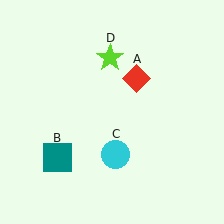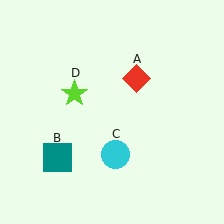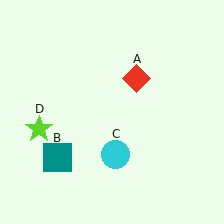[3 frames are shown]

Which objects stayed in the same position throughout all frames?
Red diamond (object A) and teal square (object B) and cyan circle (object C) remained stationary.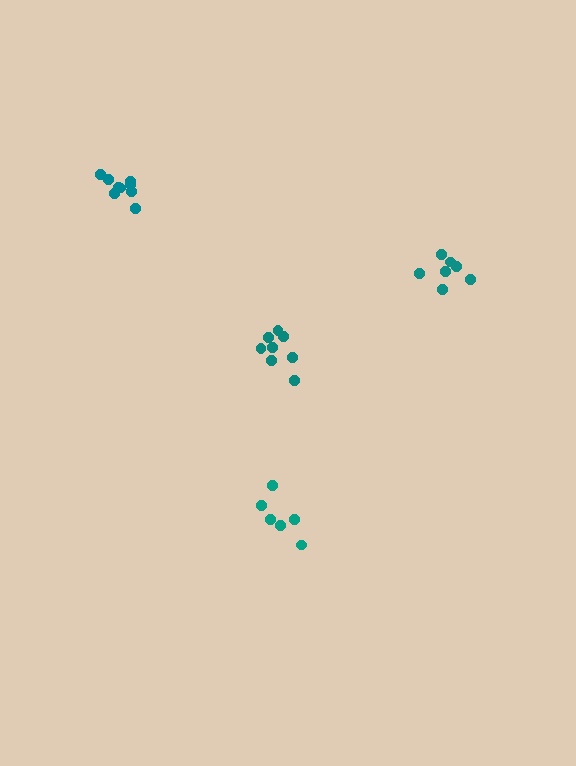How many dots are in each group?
Group 1: 9 dots, Group 2: 7 dots, Group 3: 8 dots, Group 4: 6 dots (30 total).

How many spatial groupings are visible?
There are 4 spatial groupings.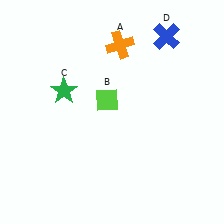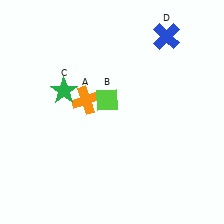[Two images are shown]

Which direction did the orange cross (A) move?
The orange cross (A) moved down.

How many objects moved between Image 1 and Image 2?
1 object moved between the two images.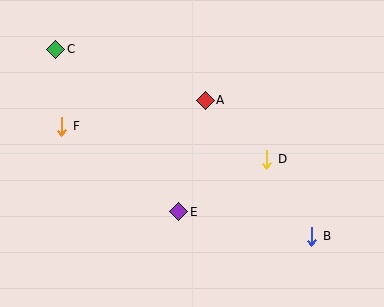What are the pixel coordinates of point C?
Point C is at (56, 49).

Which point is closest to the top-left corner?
Point C is closest to the top-left corner.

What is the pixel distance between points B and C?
The distance between B and C is 317 pixels.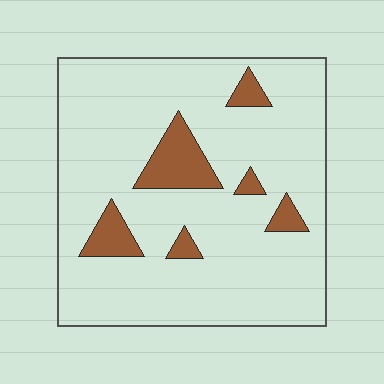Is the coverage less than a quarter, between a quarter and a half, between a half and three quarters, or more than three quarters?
Less than a quarter.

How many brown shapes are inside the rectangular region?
6.